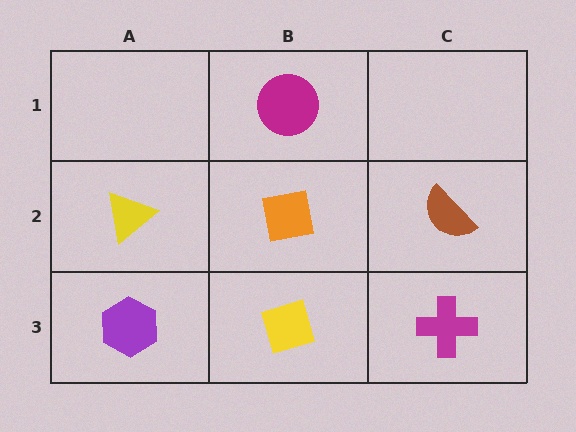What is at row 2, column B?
An orange square.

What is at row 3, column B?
A yellow diamond.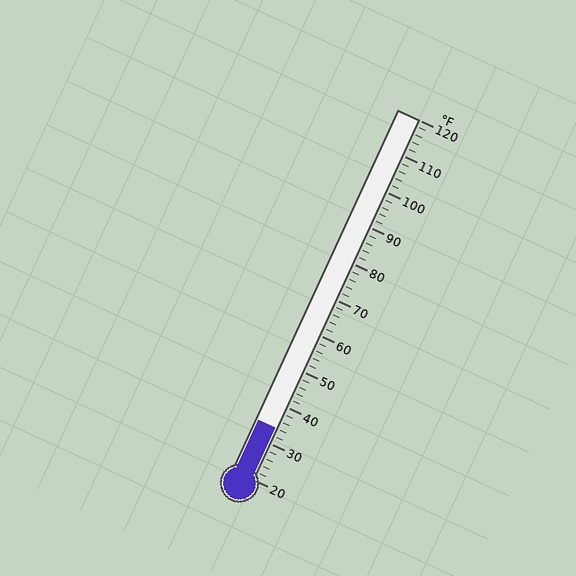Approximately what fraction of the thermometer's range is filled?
The thermometer is filled to approximately 15% of its range.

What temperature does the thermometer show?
The thermometer shows approximately 34°F.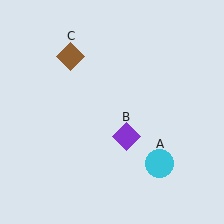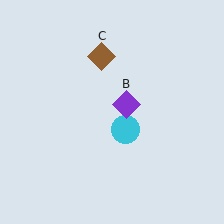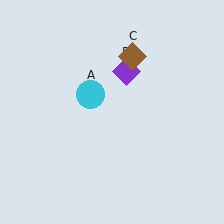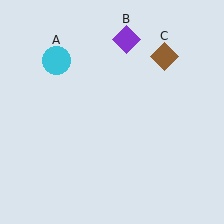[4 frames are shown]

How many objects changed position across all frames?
3 objects changed position: cyan circle (object A), purple diamond (object B), brown diamond (object C).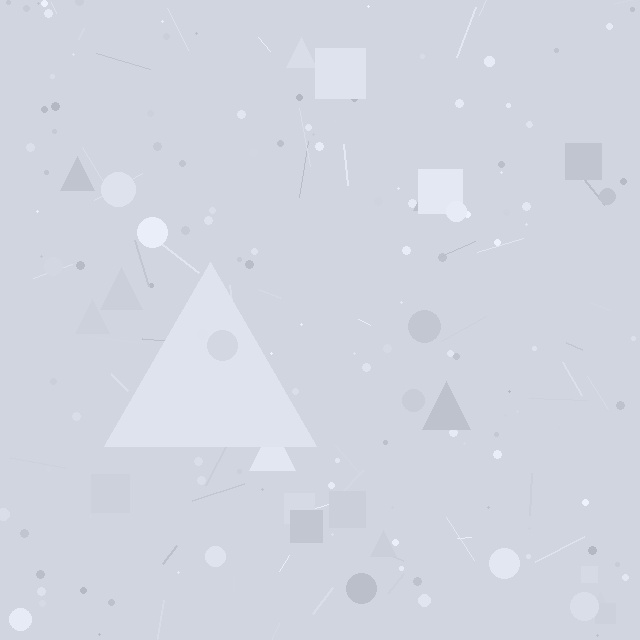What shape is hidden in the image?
A triangle is hidden in the image.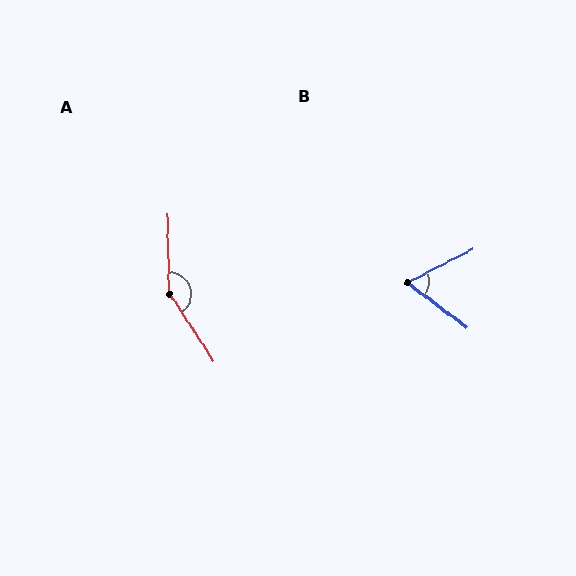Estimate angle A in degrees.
Approximately 148 degrees.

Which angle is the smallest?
B, at approximately 64 degrees.